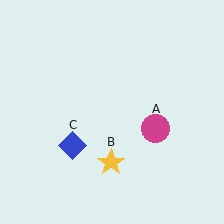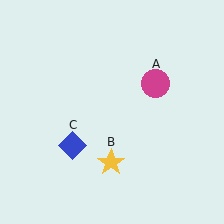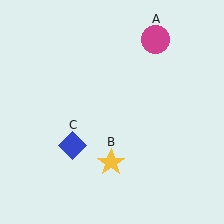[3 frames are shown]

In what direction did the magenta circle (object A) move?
The magenta circle (object A) moved up.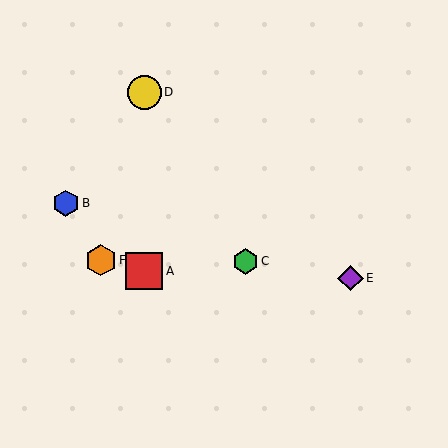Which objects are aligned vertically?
Objects A, D are aligned vertically.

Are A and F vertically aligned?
No, A is at x≈144 and F is at x≈101.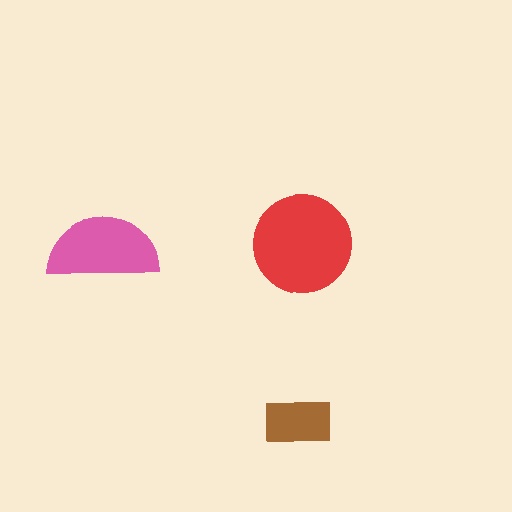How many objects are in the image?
There are 3 objects in the image.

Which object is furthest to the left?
The pink semicircle is leftmost.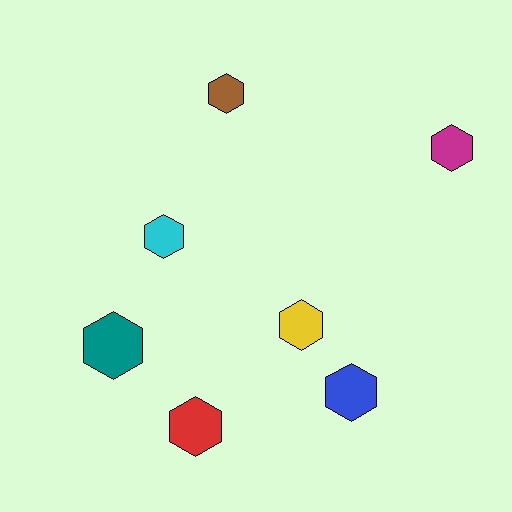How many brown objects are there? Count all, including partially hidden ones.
There is 1 brown object.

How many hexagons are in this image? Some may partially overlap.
There are 7 hexagons.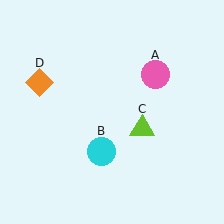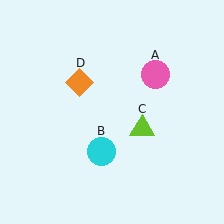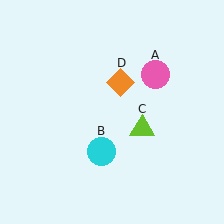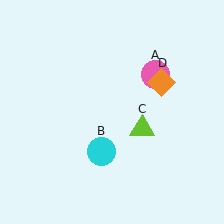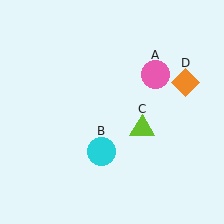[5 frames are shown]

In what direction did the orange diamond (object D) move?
The orange diamond (object D) moved right.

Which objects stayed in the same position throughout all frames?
Pink circle (object A) and cyan circle (object B) and lime triangle (object C) remained stationary.